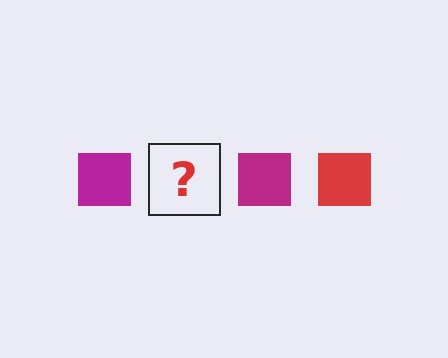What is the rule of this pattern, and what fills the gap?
The rule is that the pattern cycles through magenta, red squares. The gap should be filled with a red square.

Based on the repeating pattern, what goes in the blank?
The blank should be a red square.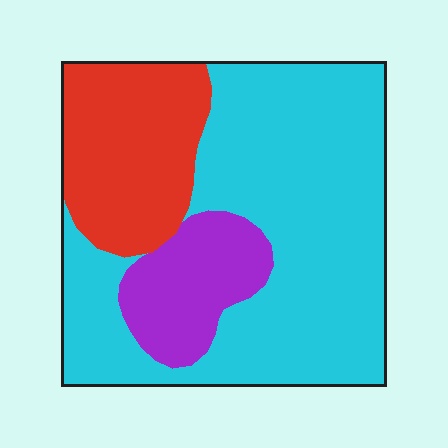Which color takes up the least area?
Purple, at roughly 15%.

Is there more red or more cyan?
Cyan.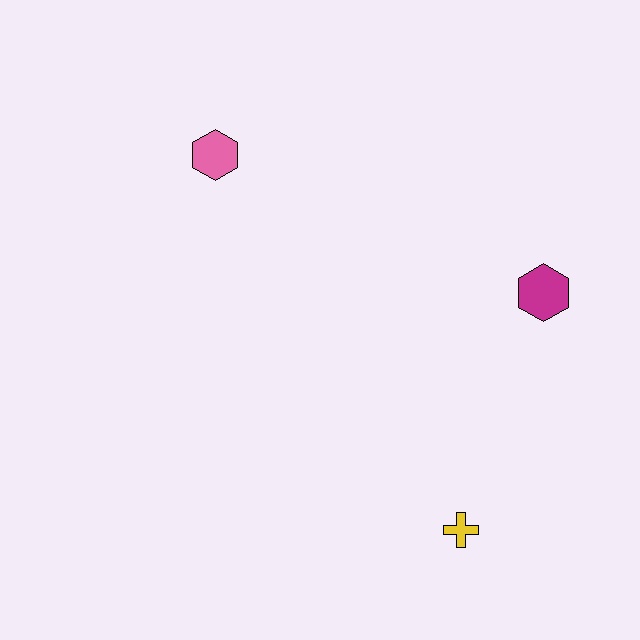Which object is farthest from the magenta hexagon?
The pink hexagon is farthest from the magenta hexagon.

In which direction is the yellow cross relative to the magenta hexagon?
The yellow cross is below the magenta hexagon.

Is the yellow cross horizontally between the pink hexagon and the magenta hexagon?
Yes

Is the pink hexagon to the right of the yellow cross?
No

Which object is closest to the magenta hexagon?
The yellow cross is closest to the magenta hexagon.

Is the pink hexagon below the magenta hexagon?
No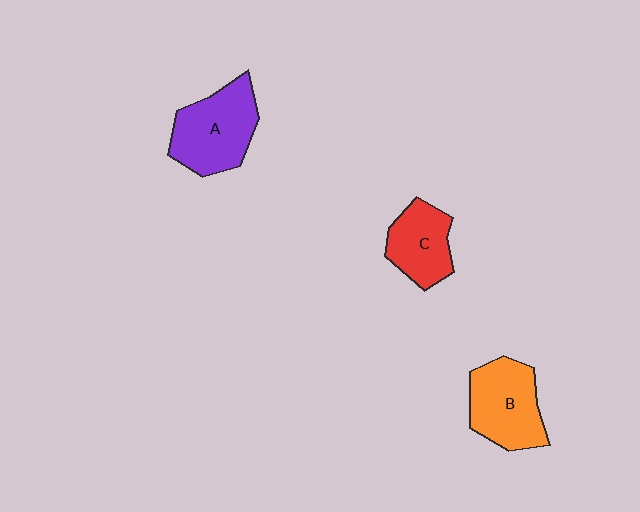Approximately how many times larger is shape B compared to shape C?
Approximately 1.3 times.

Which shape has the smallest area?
Shape C (red).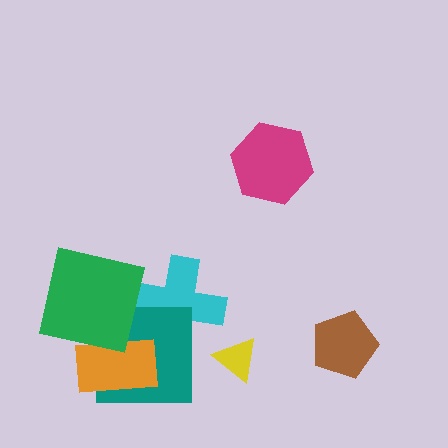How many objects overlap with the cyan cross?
1 object overlaps with the cyan cross.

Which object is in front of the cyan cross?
The teal square is in front of the cyan cross.